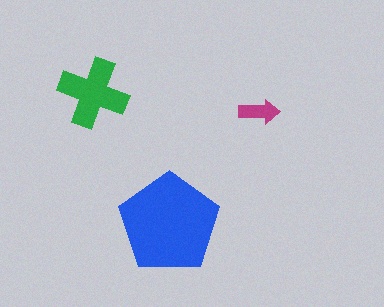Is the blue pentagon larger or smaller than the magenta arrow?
Larger.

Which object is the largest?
The blue pentagon.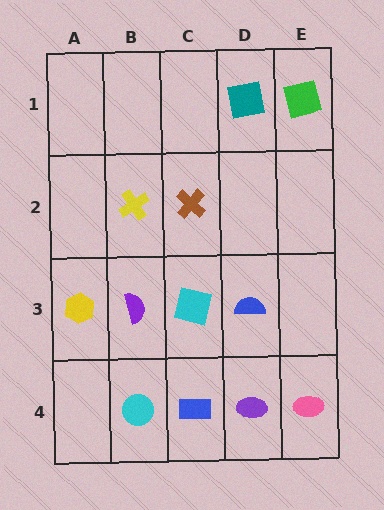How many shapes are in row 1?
2 shapes.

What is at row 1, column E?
A green square.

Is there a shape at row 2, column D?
No, that cell is empty.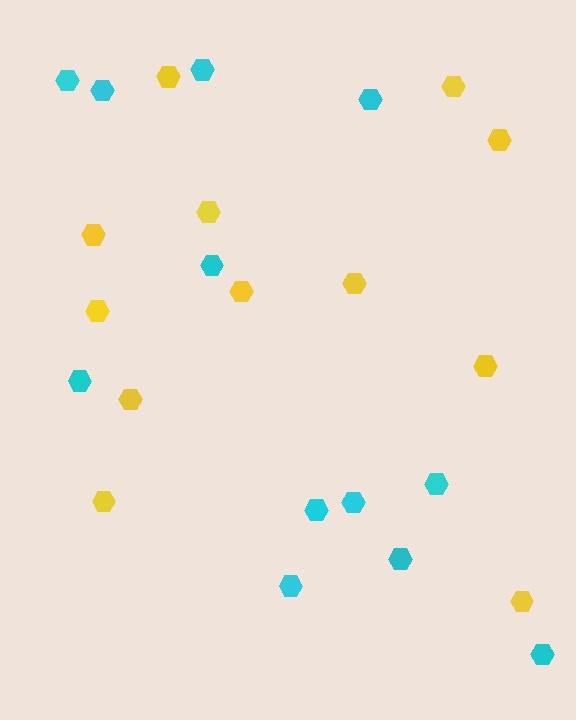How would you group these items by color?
There are 2 groups: one group of yellow hexagons (12) and one group of cyan hexagons (12).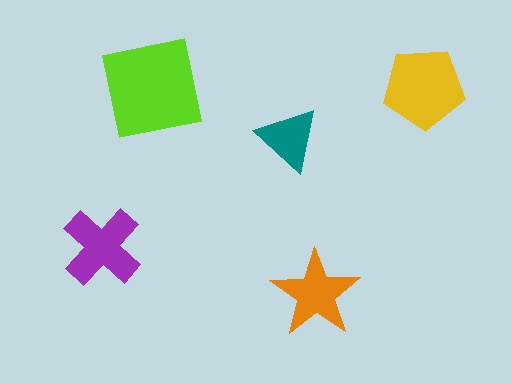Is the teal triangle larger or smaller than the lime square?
Smaller.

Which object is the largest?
The lime square.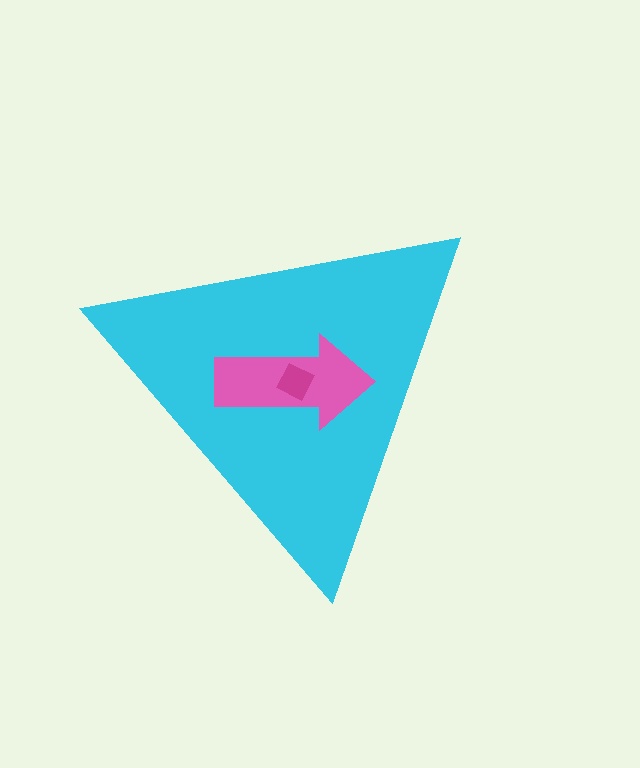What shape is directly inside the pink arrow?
The magenta square.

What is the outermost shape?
The cyan triangle.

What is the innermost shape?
The magenta square.